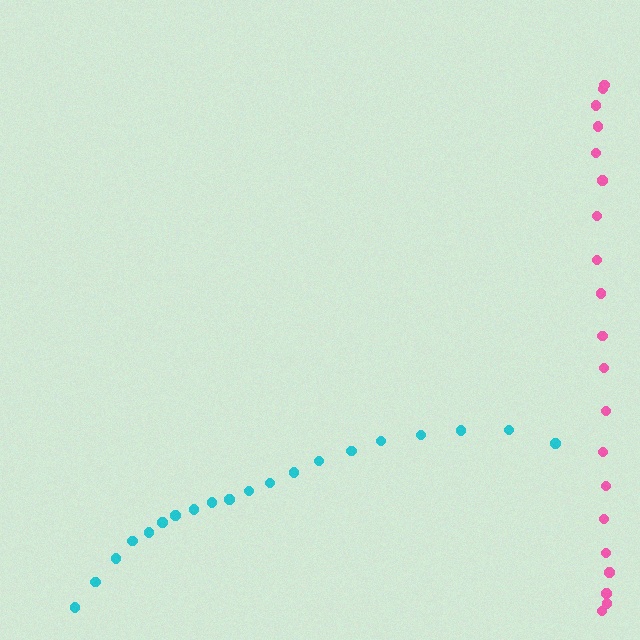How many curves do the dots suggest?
There are 2 distinct paths.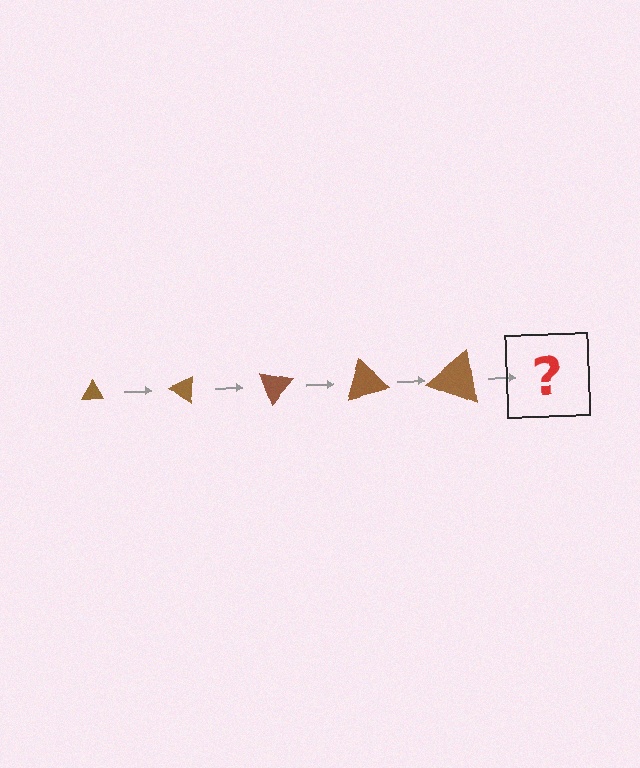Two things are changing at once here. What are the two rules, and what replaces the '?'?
The two rules are that the triangle grows larger each step and it rotates 35 degrees each step. The '?' should be a triangle, larger than the previous one and rotated 175 degrees from the start.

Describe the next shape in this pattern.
It should be a triangle, larger than the previous one and rotated 175 degrees from the start.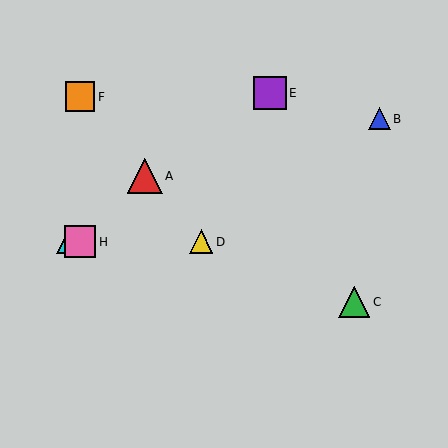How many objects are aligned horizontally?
3 objects (D, G, H) are aligned horizontally.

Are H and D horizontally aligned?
Yes, both are at y≈242.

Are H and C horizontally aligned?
No, H is at y≈242 and C is at y≈302.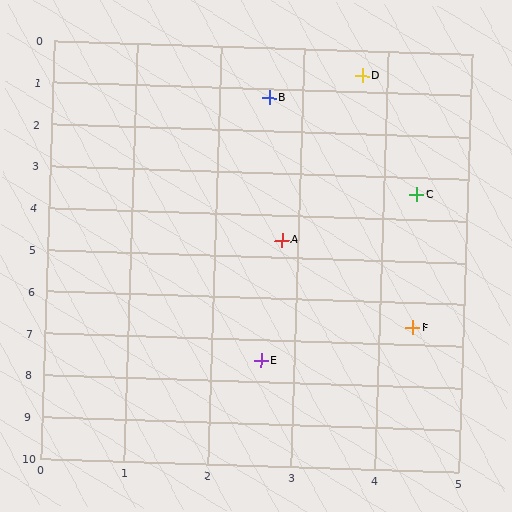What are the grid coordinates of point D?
Point D is at approximately (3.7, 0.6).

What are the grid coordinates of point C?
Point C is at approximately (4.4, 3.4).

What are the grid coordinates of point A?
Point A is at approximately (2.8, 4.6).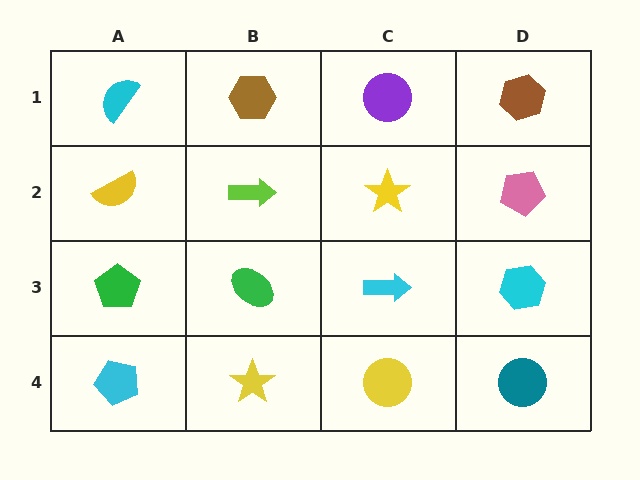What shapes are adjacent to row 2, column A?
A cyan semicircle (row 1, column A), a green pentagon (row 3, column A), a lime arrow (row 2, column B).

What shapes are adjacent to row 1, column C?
A yellow star (row 2, column C), a brown hexagon (row 1, column B), a brown hexagon (row 1, column D).